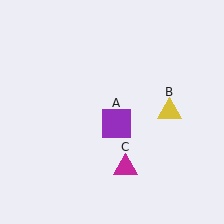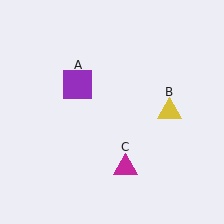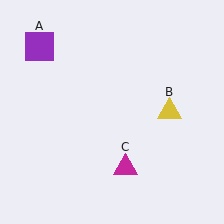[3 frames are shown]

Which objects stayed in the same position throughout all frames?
Yellow triangle (object B) and magenta triangle (object C) remained stationary.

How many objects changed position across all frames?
1 object changed position: purple square (object A).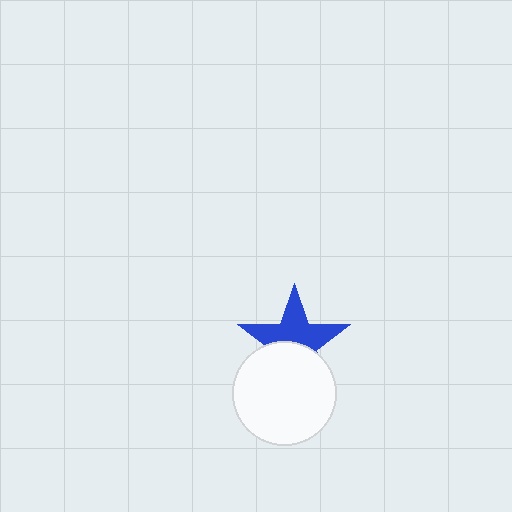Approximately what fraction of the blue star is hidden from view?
Roughly 44% of the blue star is hidden behind the white circle.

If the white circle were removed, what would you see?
You would see the complete blue star.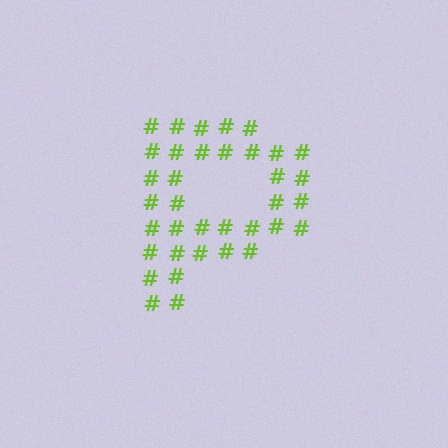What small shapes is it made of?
It is made of small hash symbols.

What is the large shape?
The large shape is the letter P.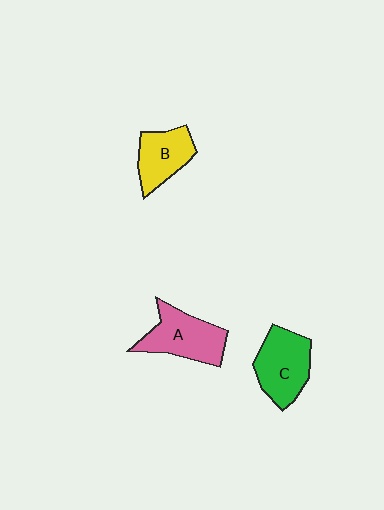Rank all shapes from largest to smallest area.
From largest to smallest: A (pink), C (green), B (yellow).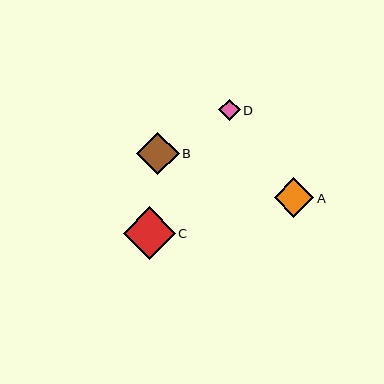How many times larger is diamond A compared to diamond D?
Diamond A is approximately 1.8 times the size of diamond D.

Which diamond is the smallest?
Diamond D is the smallest with a size of approximately 22 pixels.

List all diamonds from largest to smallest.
From largest to smallest: C, B, A, D.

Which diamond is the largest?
Diamond C is the largest with a size of approximately 52 pixels.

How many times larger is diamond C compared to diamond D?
Diamond C is approximately 2.4 times the size of diamond D.